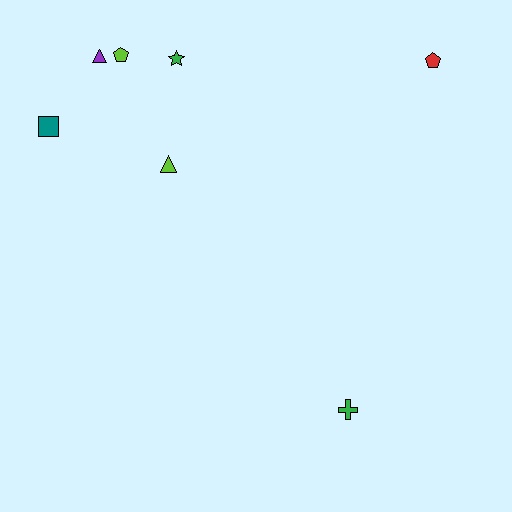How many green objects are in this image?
There are 2 green objects.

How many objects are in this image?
There are 7 objects.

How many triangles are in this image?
There are 2 triangles.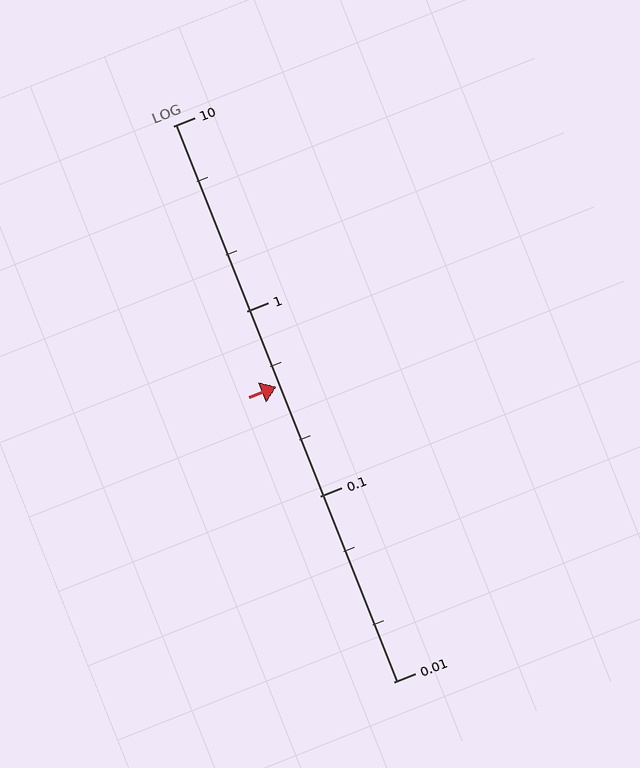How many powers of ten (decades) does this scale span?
The scale spans 3 decades, from 0.01 to 10.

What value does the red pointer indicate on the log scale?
The pointer indicates approximately 0.39.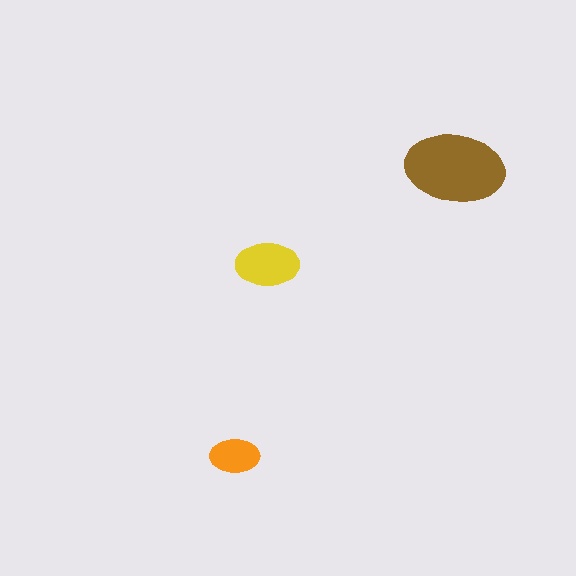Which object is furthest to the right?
The brown ellipse is rightmost.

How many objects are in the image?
There are 3 objects in the image.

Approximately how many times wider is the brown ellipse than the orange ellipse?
About 2 times wider.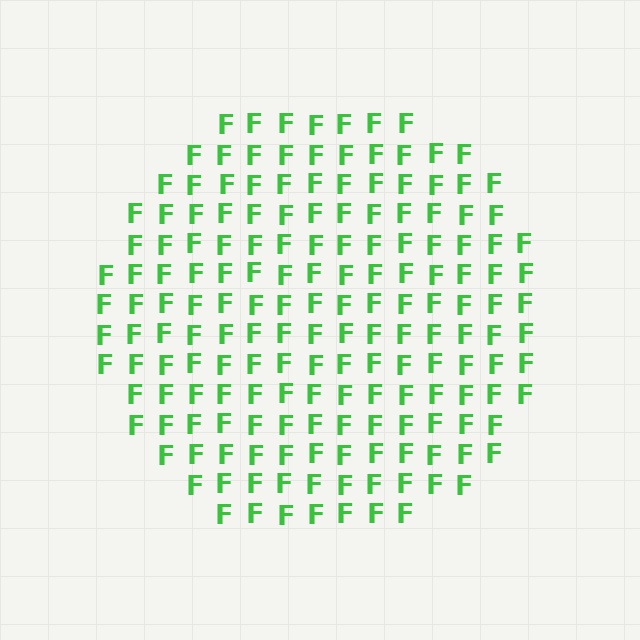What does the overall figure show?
The overall figure shows a circle.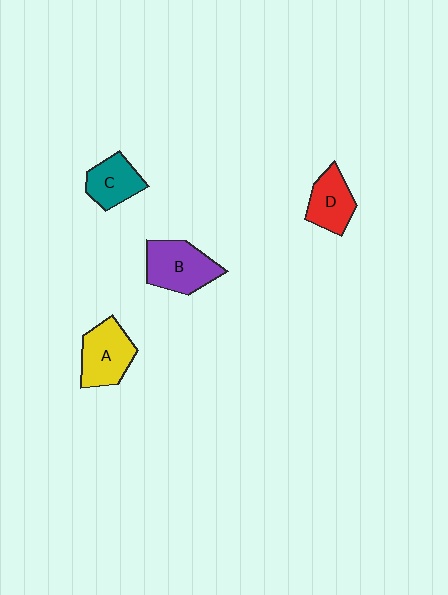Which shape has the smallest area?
Shape C (teal).